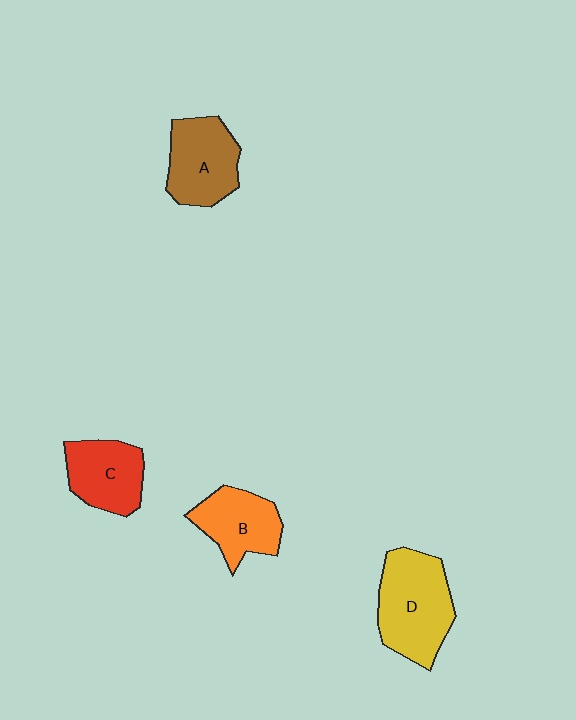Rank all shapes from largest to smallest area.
From largest to smallest: D (yellow), A (brown), C (red), B (orange).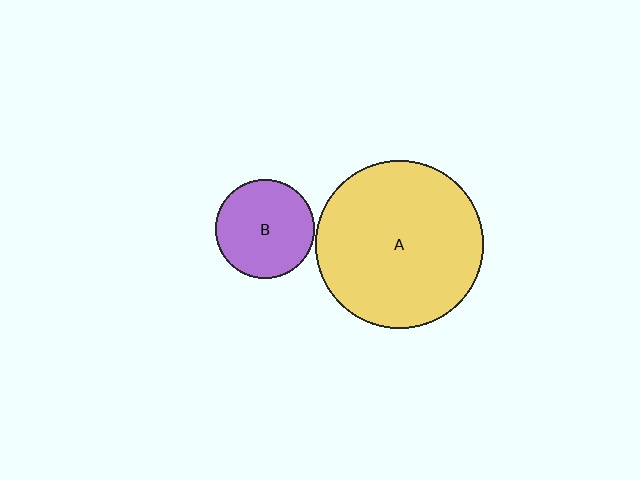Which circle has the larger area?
Circle A (yellow).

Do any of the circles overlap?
No, none of the circles overlap.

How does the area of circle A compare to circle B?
Approximately 2.9 times.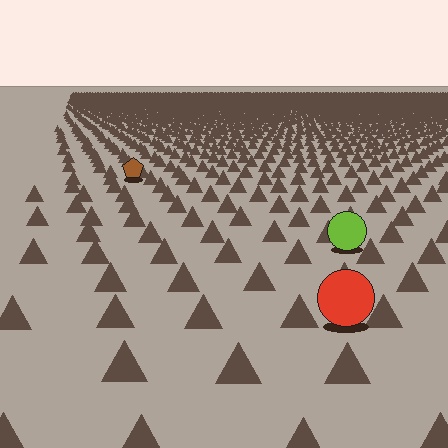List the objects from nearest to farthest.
From nearest to farthest: the red circle, the lime circle, the brown pentagon.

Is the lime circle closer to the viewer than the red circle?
No. The red circle is closer — you can tell from the texture gradient: the ground texture is coarser near it.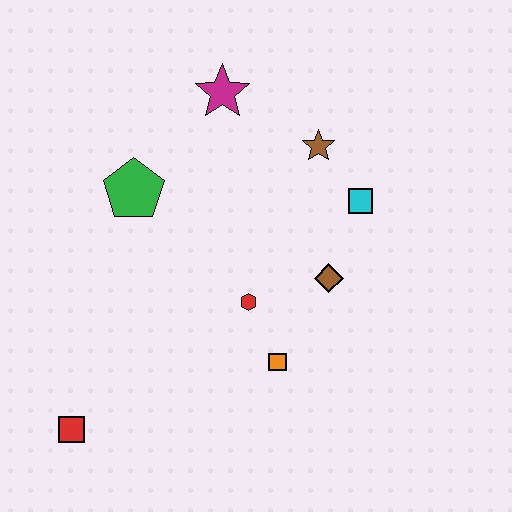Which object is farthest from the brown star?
The red square is farthest from the brown star.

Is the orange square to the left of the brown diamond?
Yes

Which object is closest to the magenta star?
The brown star is closest to the magenta star.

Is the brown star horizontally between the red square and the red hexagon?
No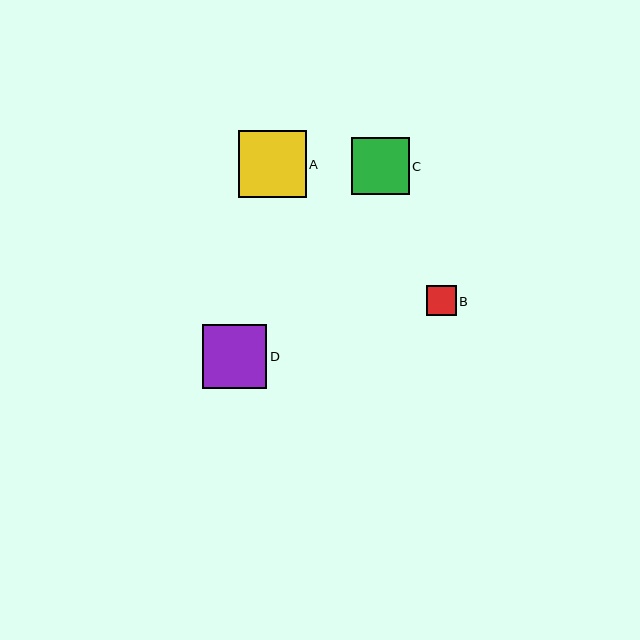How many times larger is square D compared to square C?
Square D is approximately 1.1 times the size of square C.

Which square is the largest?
Square A is the largest with a size of approximately 67 pixels.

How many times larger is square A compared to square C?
Square A is approximately 1.2 times the size of square C.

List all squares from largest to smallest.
From largest to smallest: A, D, C, B.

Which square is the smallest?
Square B is the smallest with a size of approximately 30 pixels.